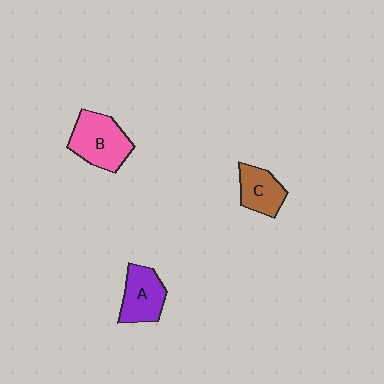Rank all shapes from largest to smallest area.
From largest to smallest: B (pink), A (purple), C (brown).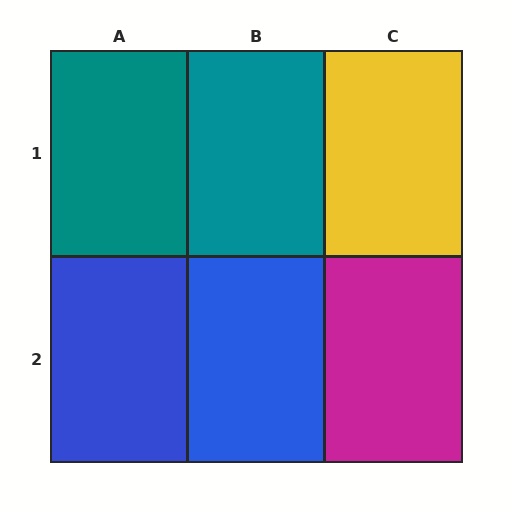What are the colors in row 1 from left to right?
Teal, teal, yellow.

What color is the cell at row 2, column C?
Magenta.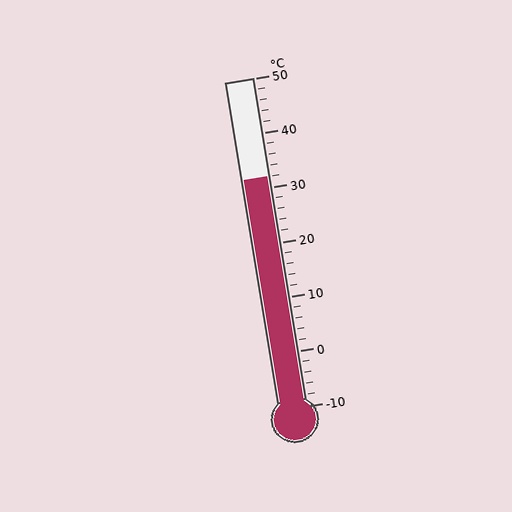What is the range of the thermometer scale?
The thermometer scale ranges from -10°C to 50°C.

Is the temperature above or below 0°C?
The temperature is above 0°C.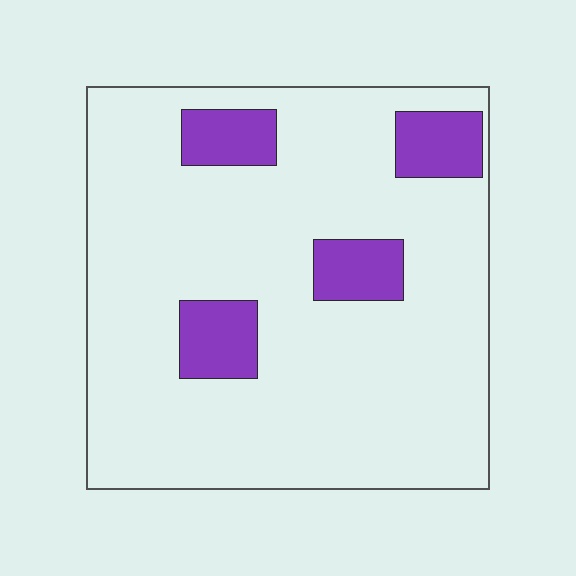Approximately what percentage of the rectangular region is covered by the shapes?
Approximately 15%.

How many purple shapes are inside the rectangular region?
4.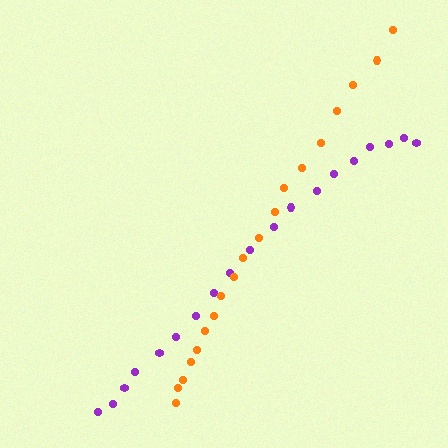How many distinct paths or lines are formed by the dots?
There are 2 distinct paths.